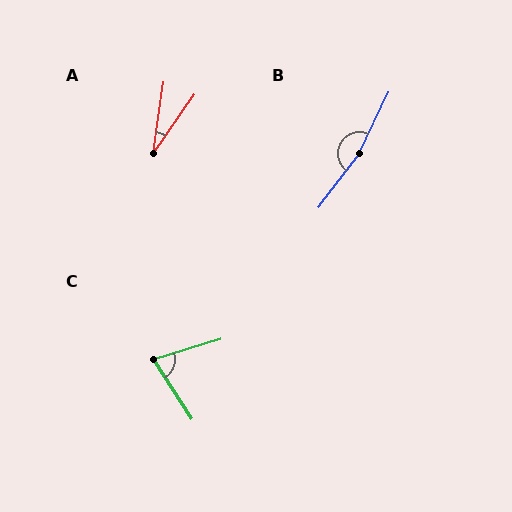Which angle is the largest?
B, at approximately 168 degrees.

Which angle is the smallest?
A, at approximately 27 degrees.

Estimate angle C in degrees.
Approximately 75 degrees.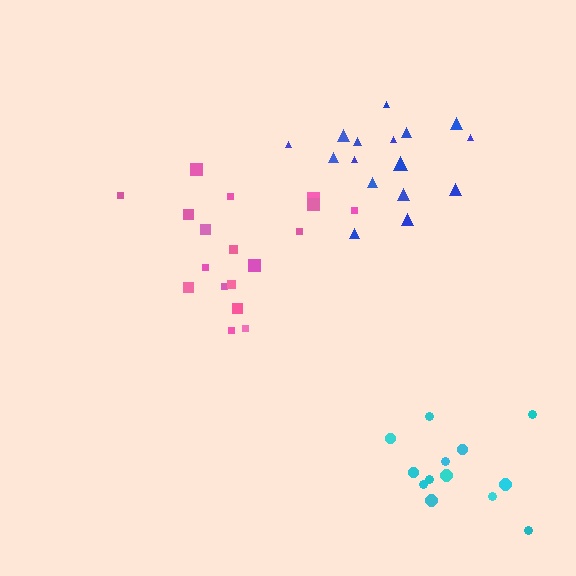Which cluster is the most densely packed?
Cyan.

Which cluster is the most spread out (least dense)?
Pink.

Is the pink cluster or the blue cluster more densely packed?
Blue.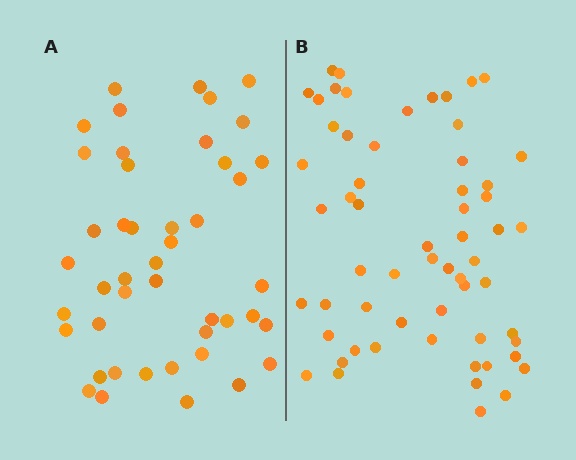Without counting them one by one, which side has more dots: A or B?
Region B (the right region) has more dots.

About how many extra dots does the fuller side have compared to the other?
Region B has approximately 15 more dots than region A.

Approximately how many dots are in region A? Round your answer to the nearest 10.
About 40 dots. (The exact count is 45, which rounds to 40.)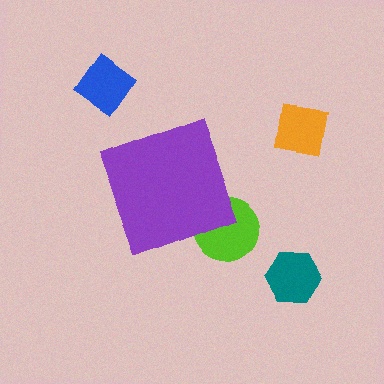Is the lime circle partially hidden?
Yes, the lime circle is partially hidden behind the purple diamond.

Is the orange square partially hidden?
No, the orange square is fully visible.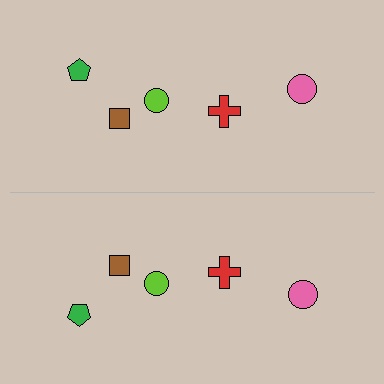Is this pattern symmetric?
Yes, this pattern has bilateral (reflection) symmetry.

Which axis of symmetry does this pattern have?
The pattern has a horizontal axis of symmetry running through the center of the image.